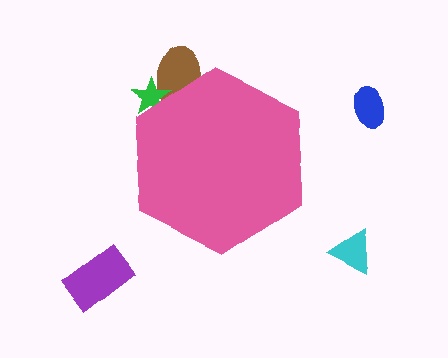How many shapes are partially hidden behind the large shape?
2 shapes are partially hidden.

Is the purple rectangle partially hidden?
No, the purple rectangle is fully visible.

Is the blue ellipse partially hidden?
No, the blue ellipse is fully visible.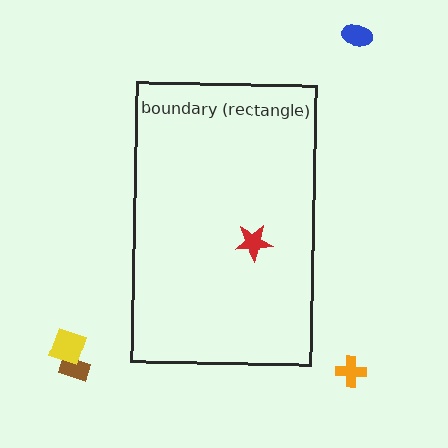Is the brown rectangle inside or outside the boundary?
Outside.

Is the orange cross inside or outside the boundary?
Outside.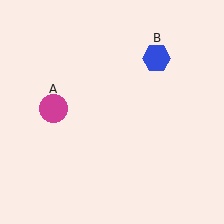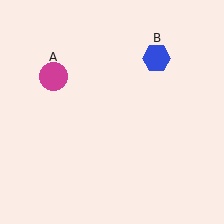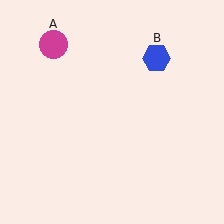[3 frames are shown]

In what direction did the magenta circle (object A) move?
The magenta circle (object A) moved up.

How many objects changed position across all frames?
1 object changed position: magenta circle (object A).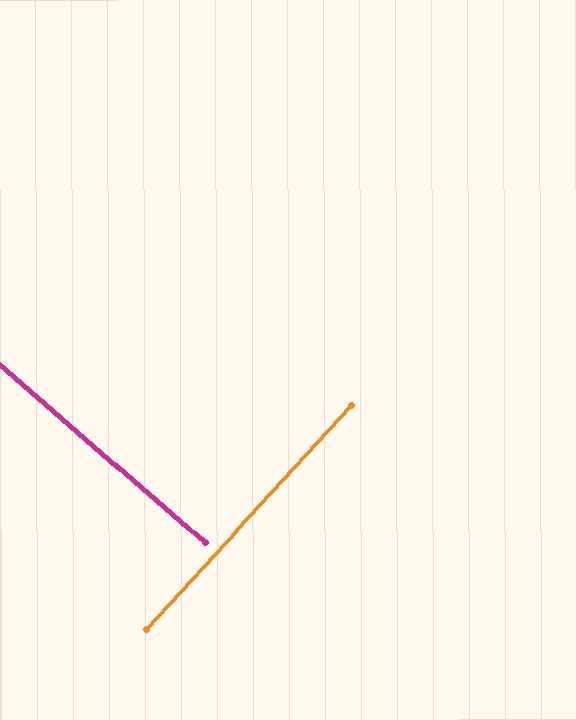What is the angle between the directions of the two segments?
Approximately 88 degrees.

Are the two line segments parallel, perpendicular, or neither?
Perpendicular — they meet at approximately 88°.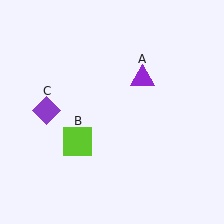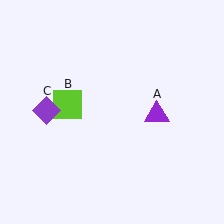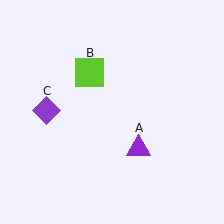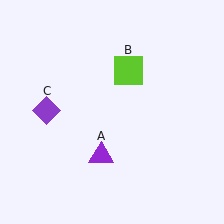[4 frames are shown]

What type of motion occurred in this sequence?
The purple triangle (object A), lime square (object B) rotated clockwise around the center of the scene.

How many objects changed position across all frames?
2 objects changed position: purple triangle (object A), lime square (object B).